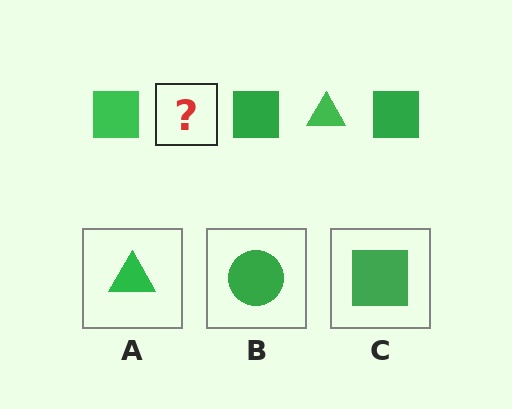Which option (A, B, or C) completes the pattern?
A.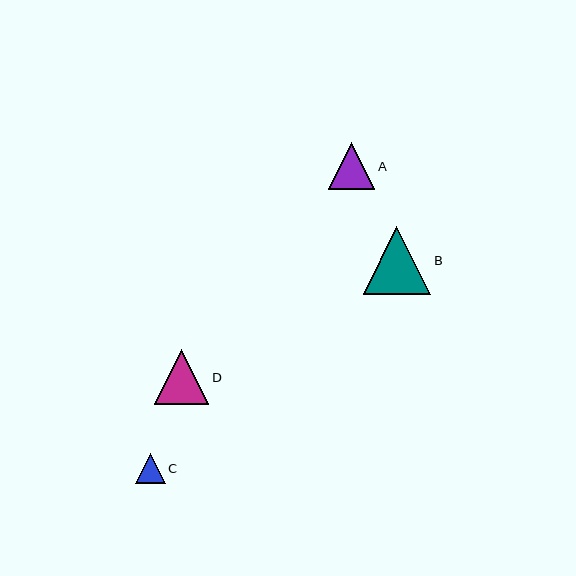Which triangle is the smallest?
Triangle C is the smallest with a size of approximately 29 pixels.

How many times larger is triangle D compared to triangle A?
Triangle D is approximately 1.2 times the size of triangle A.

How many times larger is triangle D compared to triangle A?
Triangle D is approximately 1.2 times the size of triangle A.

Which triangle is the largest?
Triangle B is the largest with a size of approximately 68 pixels.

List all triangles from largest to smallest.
From largest to smallest: B, D, A, C.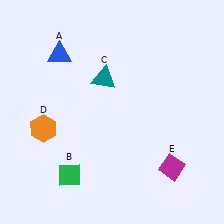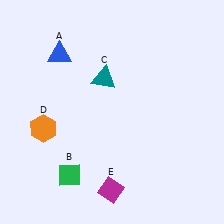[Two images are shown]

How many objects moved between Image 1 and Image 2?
1 object moved between the two images.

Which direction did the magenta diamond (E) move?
The magenta diamond (E) moved left.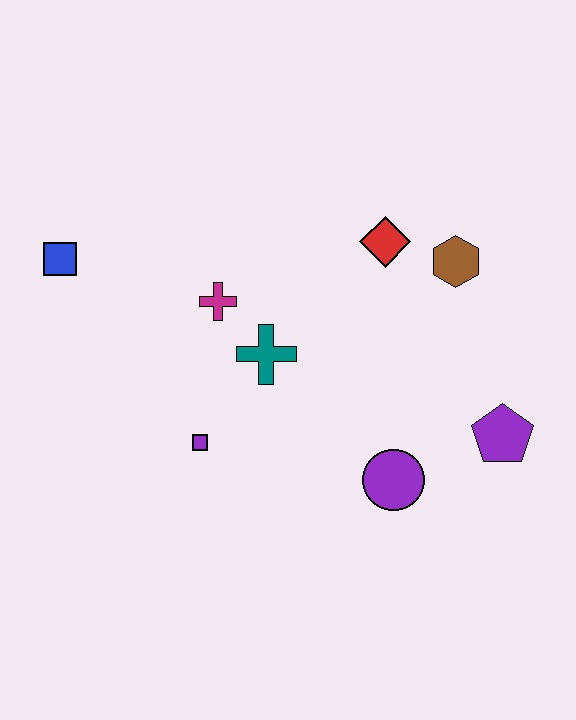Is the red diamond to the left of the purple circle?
Yes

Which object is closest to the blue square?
The magenta cross is closest to the blue square.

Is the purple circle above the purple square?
No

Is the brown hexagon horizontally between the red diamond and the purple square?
No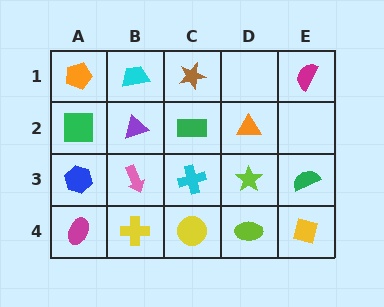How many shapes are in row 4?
5 shapes.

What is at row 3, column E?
A green semicircle.